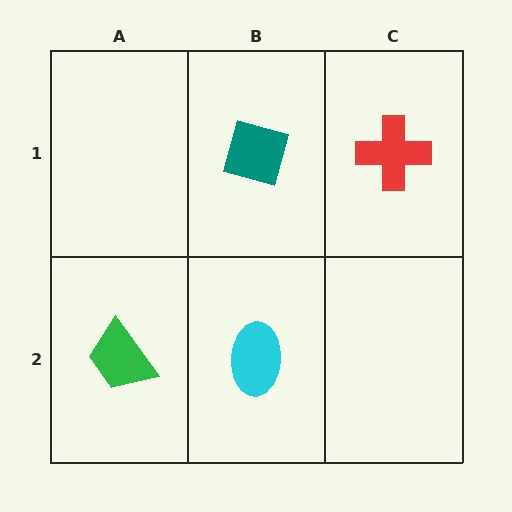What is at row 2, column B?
A cyan ellipse.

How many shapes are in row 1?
2 shapes.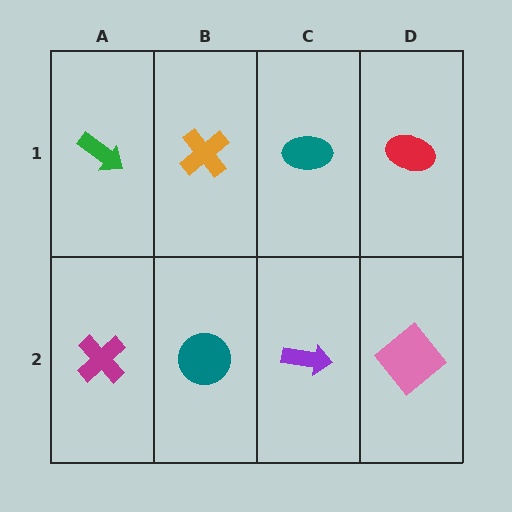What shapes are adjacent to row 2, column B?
An orange cross (row 1, column B), a magenta cross (row 2, column A), a purple arrow (row 2, column C).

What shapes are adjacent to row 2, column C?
A teal ellipse (row 1, column C), a teal circle (row 2, column B), a pink diamond (row 2, column D).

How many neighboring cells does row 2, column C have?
3.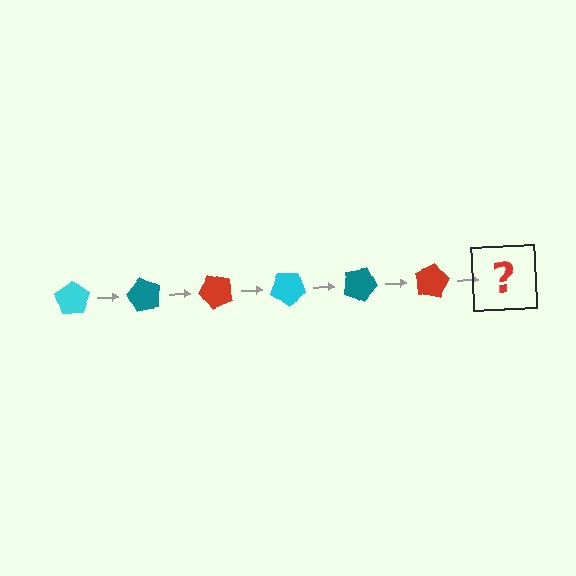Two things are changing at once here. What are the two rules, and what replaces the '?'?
The two rules are that it rotates 60 degrees each step and the color cycles through cyan, teal, and red. The '?' should be a cyan pentagon, rotated 360 degrees from the start.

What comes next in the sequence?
The next element should be a cyan pentagon, rotated 360 degrees from the start.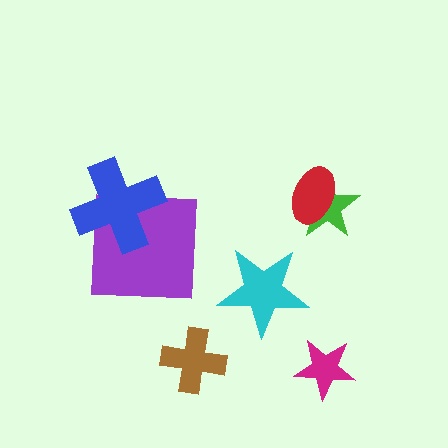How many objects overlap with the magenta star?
0 objects overlap with the magenta star.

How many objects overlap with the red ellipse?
1 object overlaps with the red ellipse.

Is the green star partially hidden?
Yes, it is partially covered by another shape.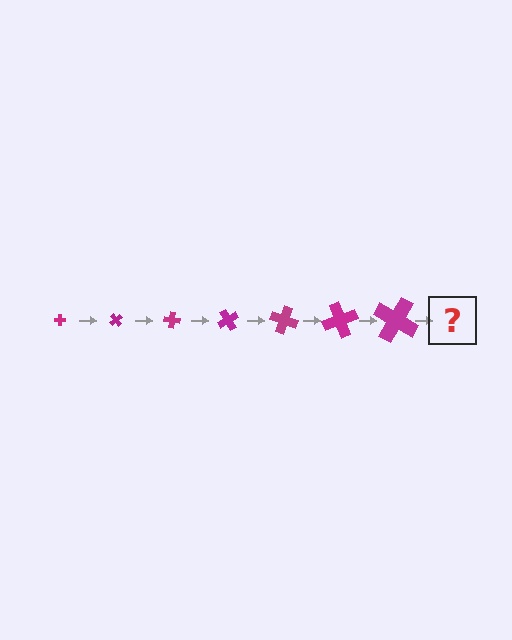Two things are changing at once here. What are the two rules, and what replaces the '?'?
The two rules are that the cross grows larger each step and it rotates 50 degrees each step. The '?' should be a cross, larger than the previous one and rotated 350 degrees from the start.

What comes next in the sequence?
The next element should be a cross, larger than the previous one and rotated 350 degrees from the start.